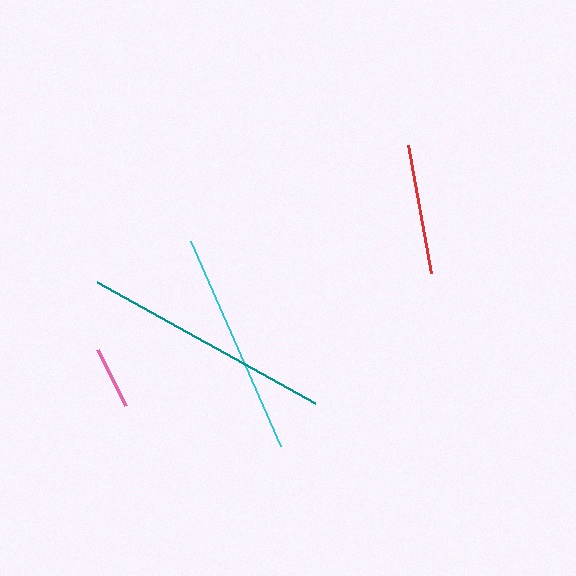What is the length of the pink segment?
The pink segment is approximately 63 pixels long.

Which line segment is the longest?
The teal line is the longest at approximately 249 pixels.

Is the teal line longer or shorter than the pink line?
The teal line is longer than the pink line.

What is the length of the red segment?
The red segment is approximately 130 pixels long.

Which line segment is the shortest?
The pink line is the shortest at approximately 63 pixels.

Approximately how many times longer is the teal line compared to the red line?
The teal line is approximately 1.9 times the length of the red line.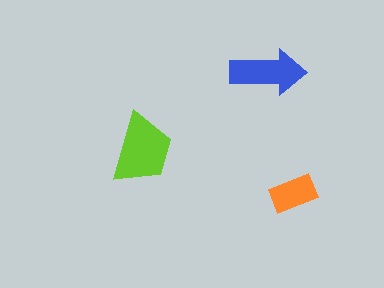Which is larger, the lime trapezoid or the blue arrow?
The lime trapezoid.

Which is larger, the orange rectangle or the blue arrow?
The blue arrow.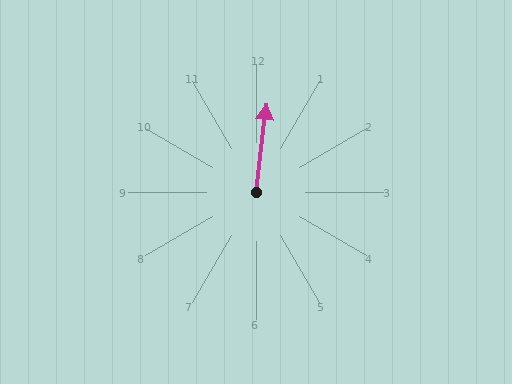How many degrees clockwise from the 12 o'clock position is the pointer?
Approximately 7 degrees.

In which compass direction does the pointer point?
North.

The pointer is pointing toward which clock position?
Roughly 12 o'clock.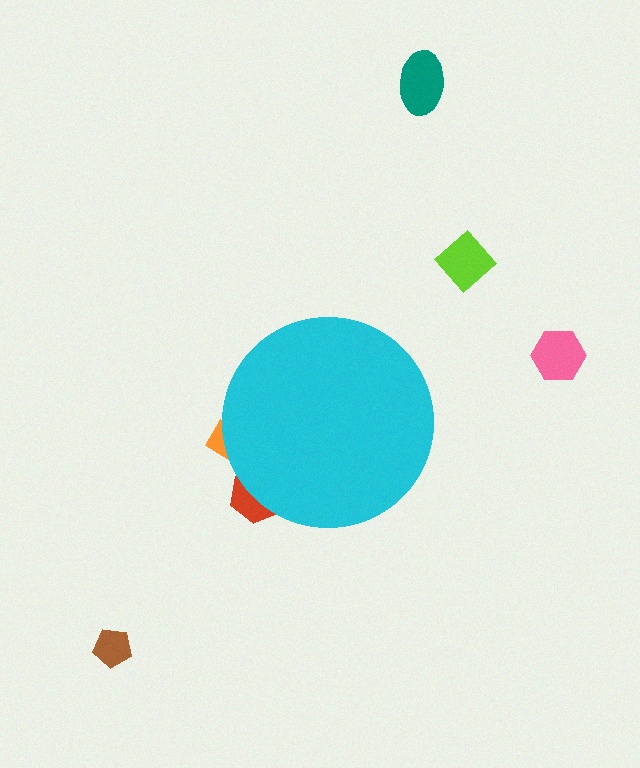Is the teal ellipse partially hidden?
No, the teal ellipse is fully visible.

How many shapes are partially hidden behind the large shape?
2 shapes are partially hidden.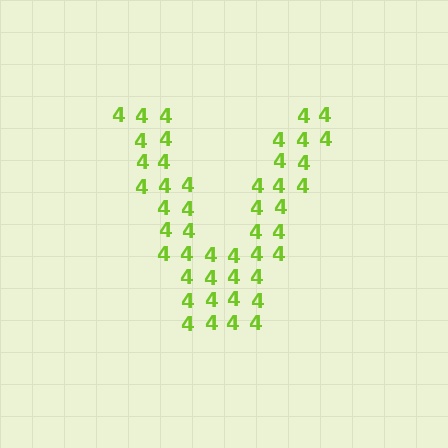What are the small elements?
The small elements are digit 4's.